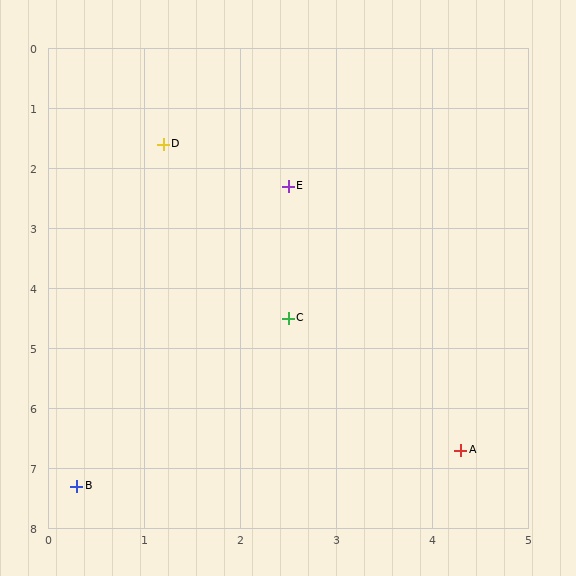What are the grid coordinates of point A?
Point A is at approximately (4.3, 6.7).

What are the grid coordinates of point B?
Point B is at approximately (0.3, 7.3).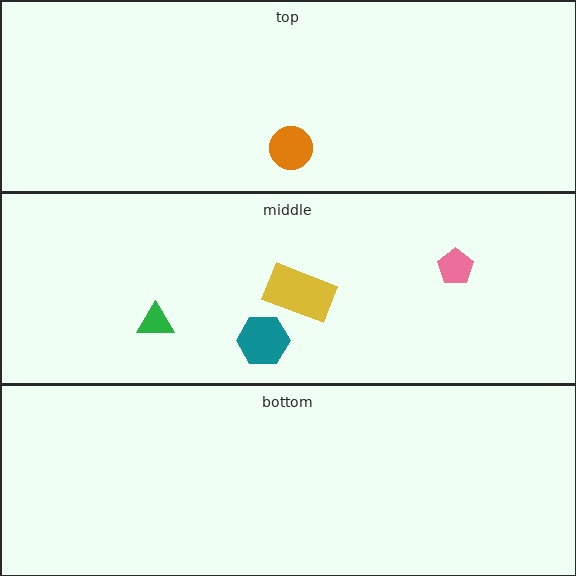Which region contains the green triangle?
The middle region.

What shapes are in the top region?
The orange circle.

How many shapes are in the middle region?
4.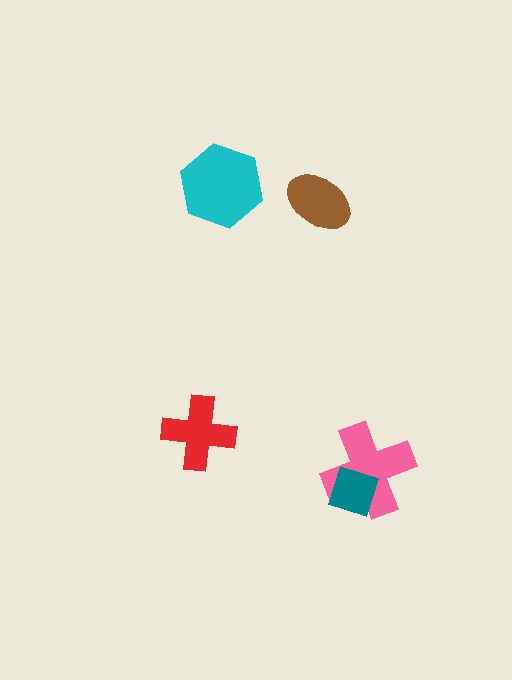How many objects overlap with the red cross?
0 objects overlap with the red cross.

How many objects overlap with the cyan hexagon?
0 objects overlap with the cyan hexagon.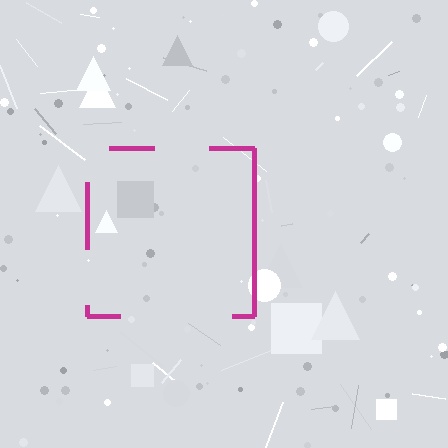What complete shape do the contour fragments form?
The contour fragments form a square.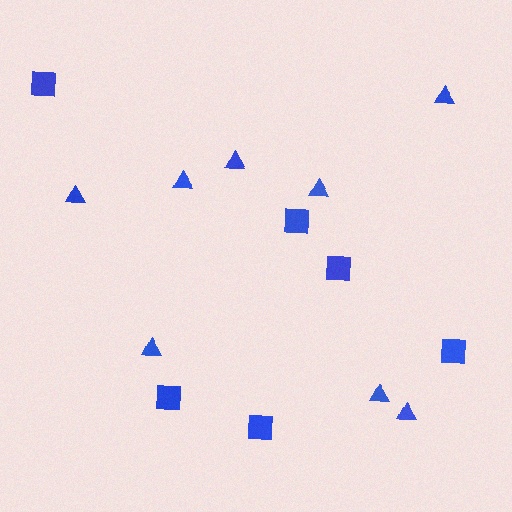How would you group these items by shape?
There are 2 groups: one group of triangles (8) and one group of squares (6).